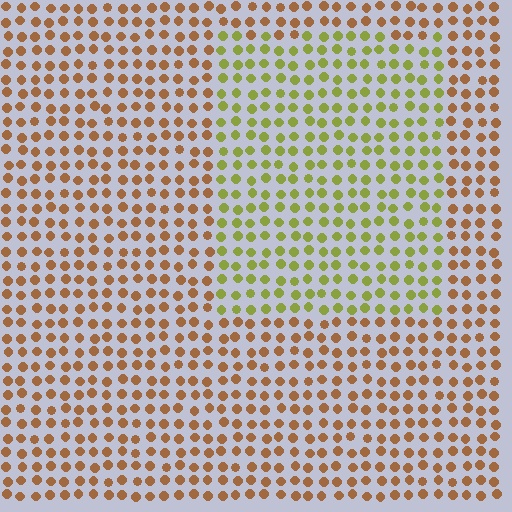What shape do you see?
I see a rectangle.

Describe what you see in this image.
The image is filled with small brown elements in a uniform arrangement. A rectangle-shaped region is visible where the elements are tinted to a slightly different hue, forming a subtle color boundary.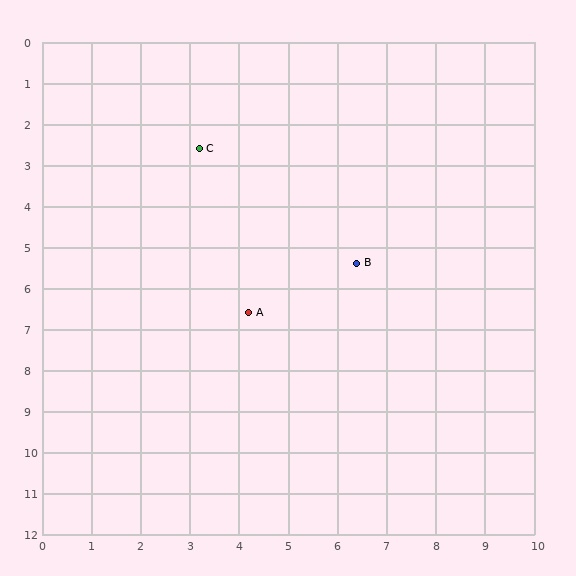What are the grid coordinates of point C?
Point C is at approximately (3.2, 2.6).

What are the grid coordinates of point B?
Point B is at approximately (6.4, 5.4).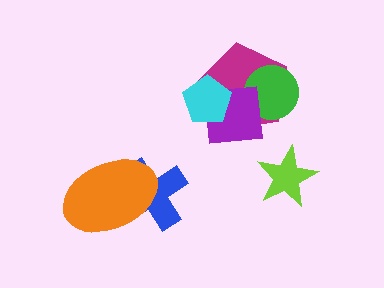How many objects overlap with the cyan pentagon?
2 objects overlap with the cyan pentagon.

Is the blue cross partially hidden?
Yes, it is partially covered by another shape.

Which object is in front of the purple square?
The cyan pentagon is in front of the purple square.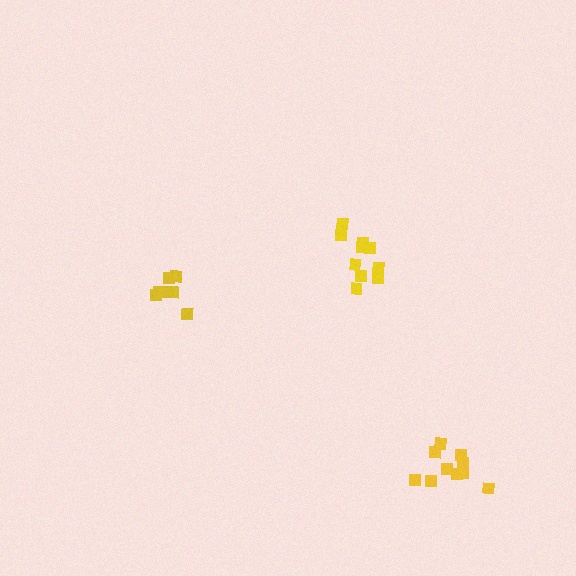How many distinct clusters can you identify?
There are 3 distinct clusters.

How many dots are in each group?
Group 1: 7 dots, Group 2: 10 dots, Group 3: 10 dots (27 total).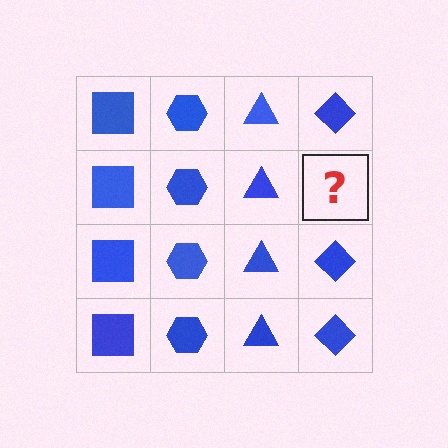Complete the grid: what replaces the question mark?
The question mark should be replaced with a blue diamond.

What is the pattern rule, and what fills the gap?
The rule is that each column has a consistent shape. The gap should be filled with a blue diamond.